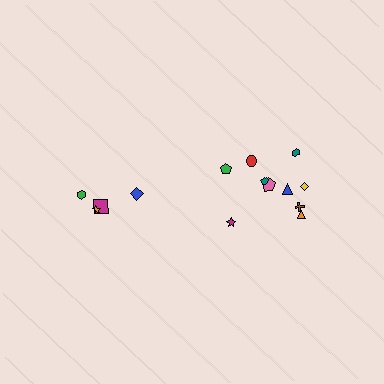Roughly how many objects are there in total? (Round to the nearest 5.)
Roughly 15 objects in total.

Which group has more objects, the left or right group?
The right group.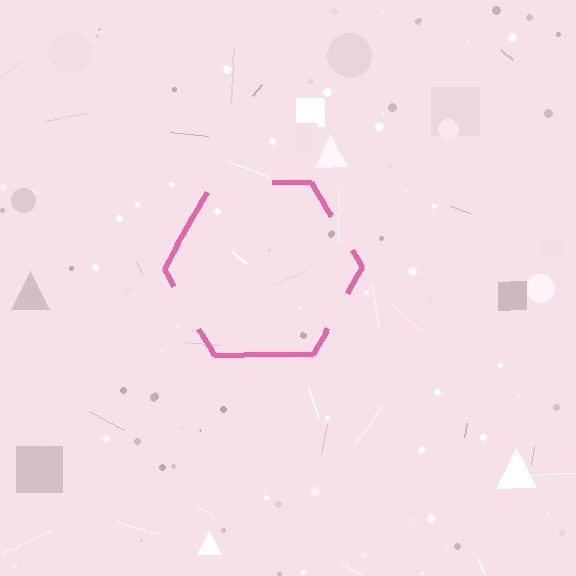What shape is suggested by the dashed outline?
The dashed outline suggests a hexagon.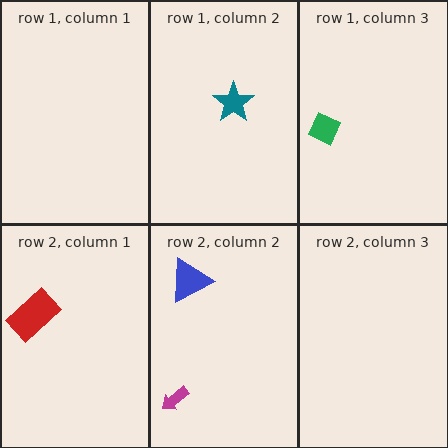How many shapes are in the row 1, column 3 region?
1.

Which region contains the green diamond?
The row 1, column 3 region.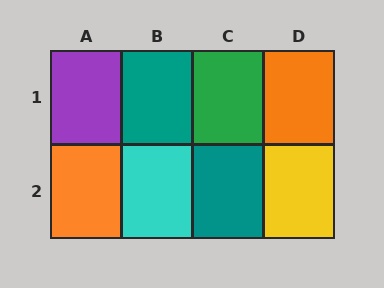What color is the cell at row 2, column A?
Orange.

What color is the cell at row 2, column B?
Cyan.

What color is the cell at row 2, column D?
Yellow.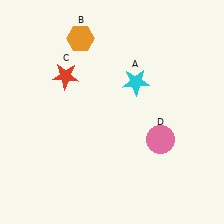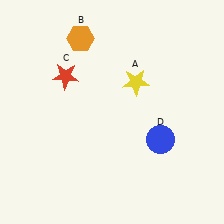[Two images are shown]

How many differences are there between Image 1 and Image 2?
There are 2 differences between the two images.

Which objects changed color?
A changed from cyan to yellow. D changed from pink to blue.